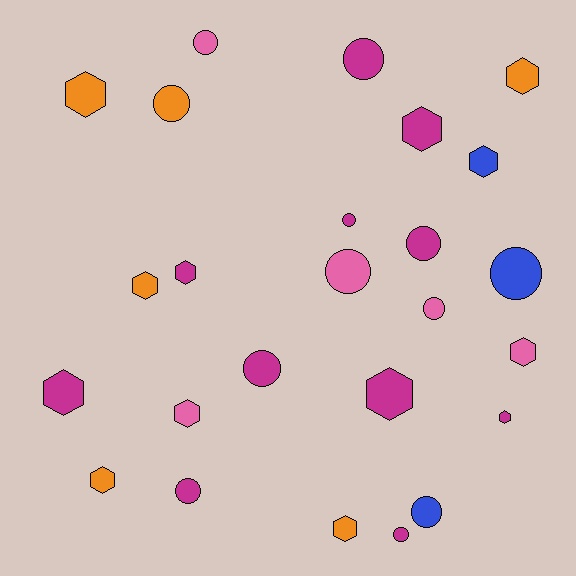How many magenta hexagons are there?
There are 5 magenta hexagons.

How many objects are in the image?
There are 25 objects.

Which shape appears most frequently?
Hexagon, with 13 objects.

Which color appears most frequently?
Magenta, with 11 objects.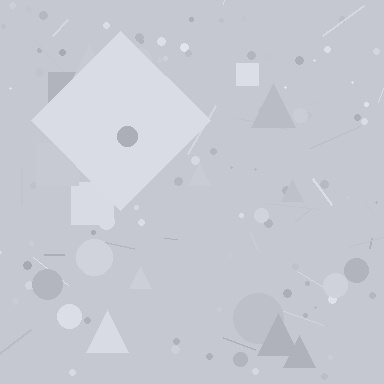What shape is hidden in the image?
A diamond is hidden in the image.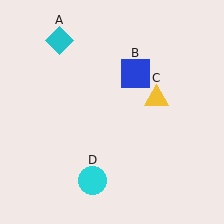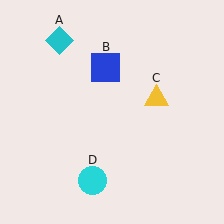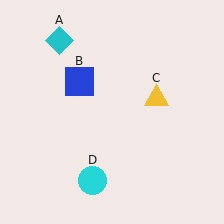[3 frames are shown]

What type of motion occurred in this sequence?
The blue square (object B) rotated counterclockwise around the center of the scene.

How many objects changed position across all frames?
1 object changed position: blue square (object B).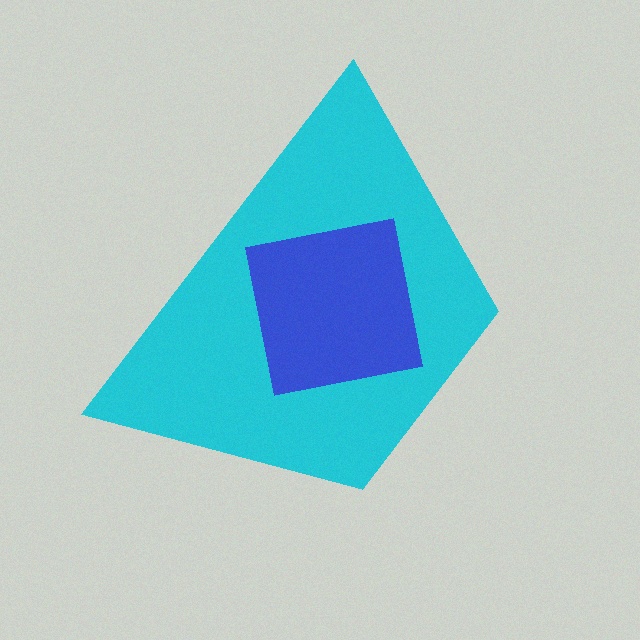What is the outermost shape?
The cyan trapezoid.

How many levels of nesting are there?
2.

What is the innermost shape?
The blue square.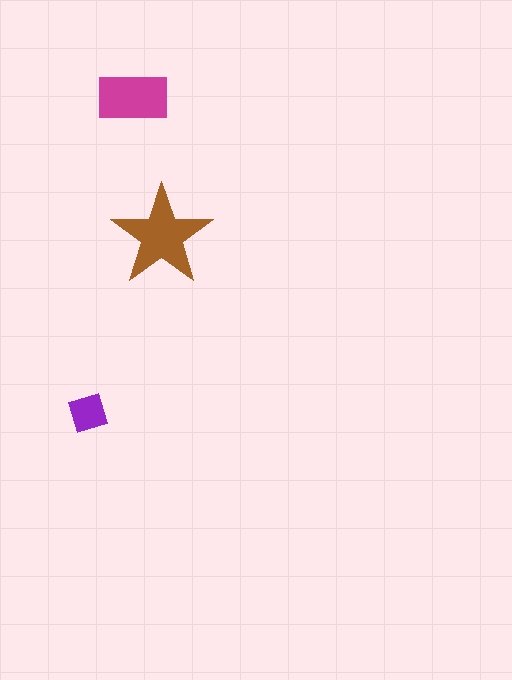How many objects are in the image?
There are 3 objects in the image.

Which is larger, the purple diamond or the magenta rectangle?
The magenta rectangle.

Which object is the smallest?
The purple diamond.